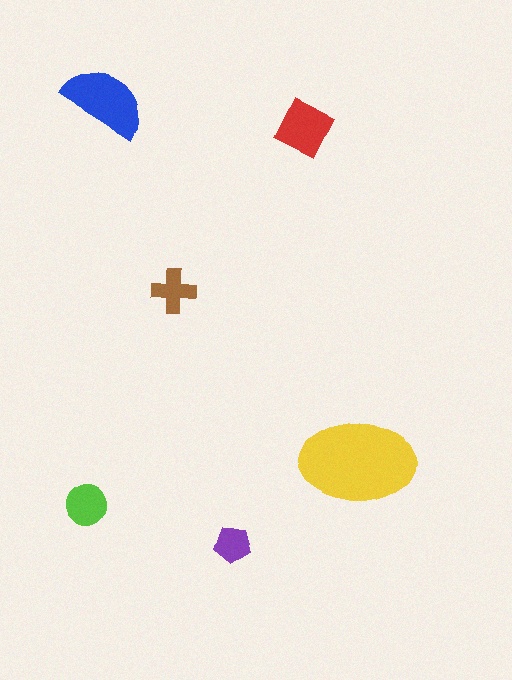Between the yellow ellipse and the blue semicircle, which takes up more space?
The yellow ellipse.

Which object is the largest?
The yellow ellipse.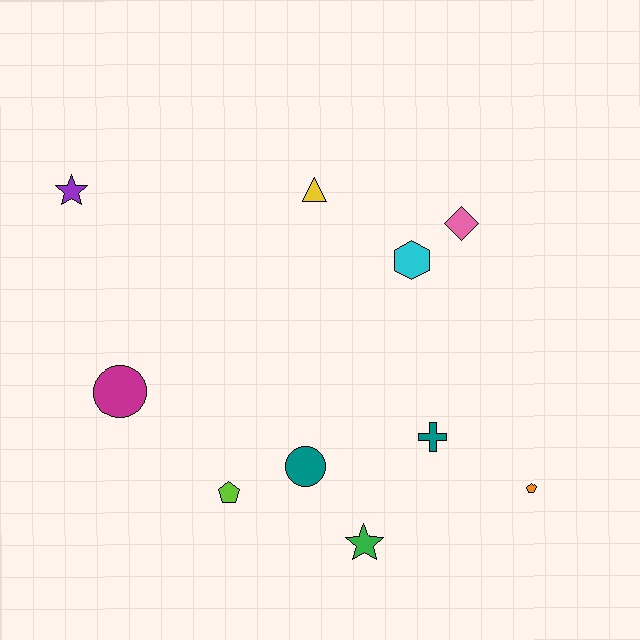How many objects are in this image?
There are 10 objects.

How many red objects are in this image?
There are no red objects.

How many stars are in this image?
There are 2 stars.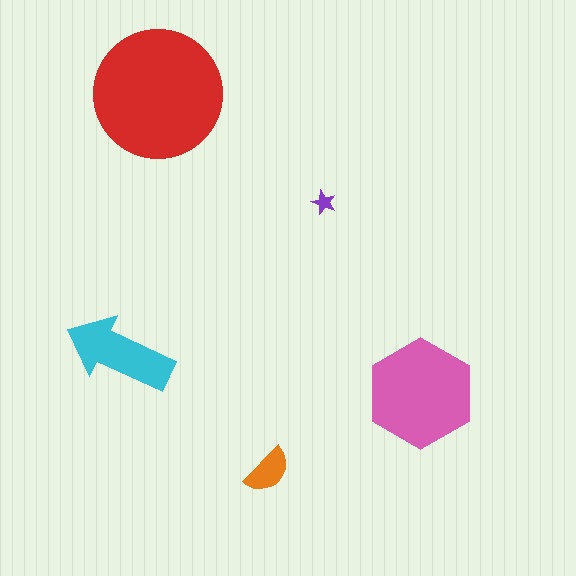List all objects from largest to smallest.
The red circle, the pink hexagon, the cyan arrow, the orange semicircle, the purple star.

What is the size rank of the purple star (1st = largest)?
5th.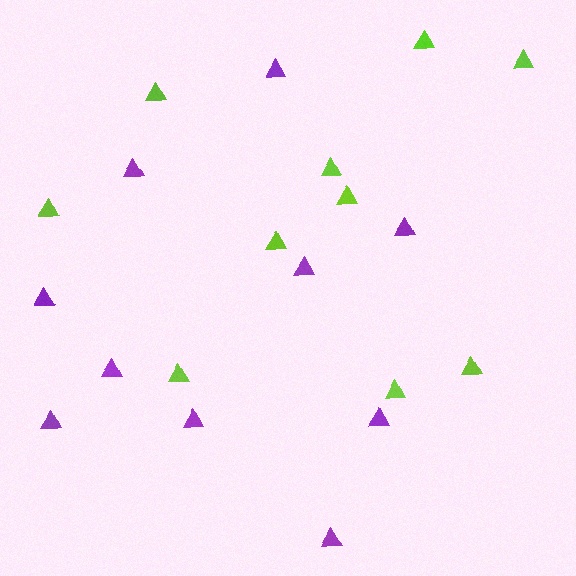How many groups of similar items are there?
There are 2 groups: one group of purple triangles (10) and one group of lime triangles (10).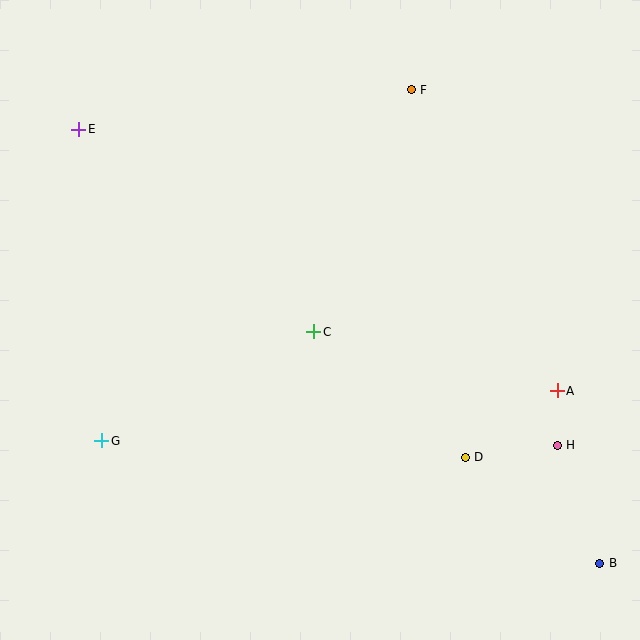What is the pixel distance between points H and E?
The distance between H and E is 573 pixels.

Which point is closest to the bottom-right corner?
Point B is closest to the bottom-right corner.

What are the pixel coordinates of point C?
Point C is at (314, 332).